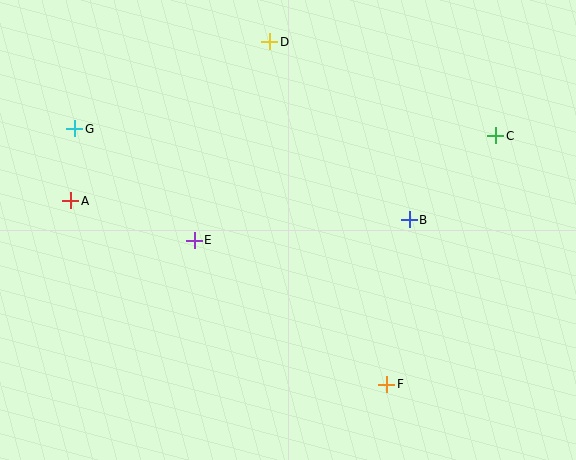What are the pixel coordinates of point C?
Point C is at (496, 136).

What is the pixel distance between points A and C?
The distance between A and C is 430 pixels.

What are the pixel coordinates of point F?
Point F is at (387, 384).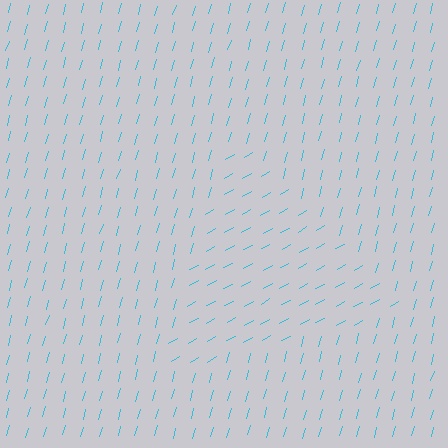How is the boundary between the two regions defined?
The boundary is defined purely by a change in line orientation (approximately 45 degrees difference). All lines are the same color and thickness.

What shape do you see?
I see a triangle.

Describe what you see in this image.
The image is filled with small cyan line segments. A triangle region in the image has lines oriented differently from the surrounding lines, creating a visible texture boundary.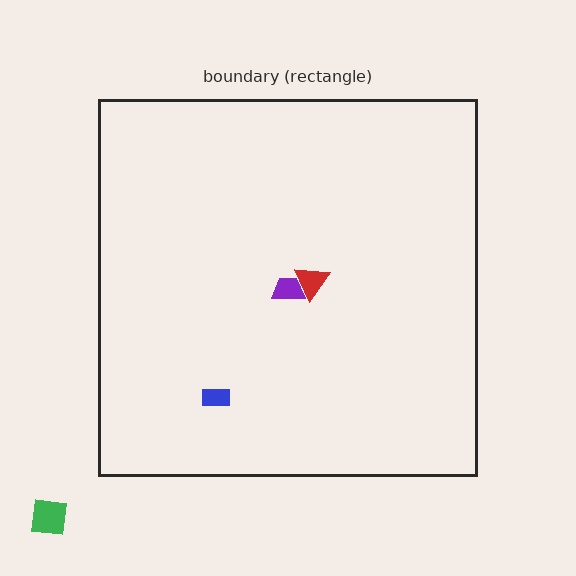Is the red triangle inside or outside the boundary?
Inside.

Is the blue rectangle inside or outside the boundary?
Inside.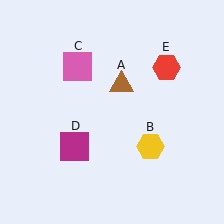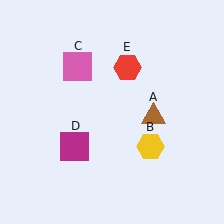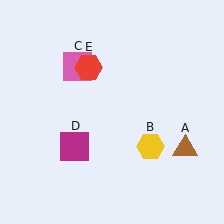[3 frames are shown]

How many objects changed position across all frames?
2 objects changed position: brown triangle (object A), red hexagon (object E).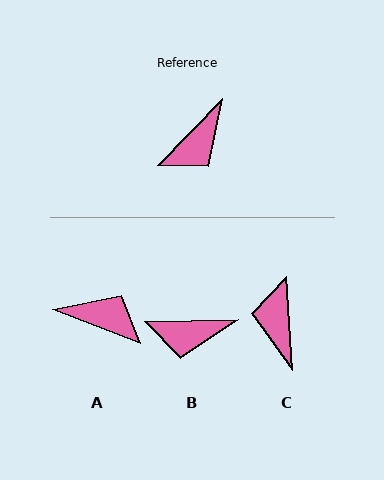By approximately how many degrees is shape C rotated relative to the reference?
Approximately 133 degrees clockwise.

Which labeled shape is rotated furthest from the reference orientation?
C, about 133 degrees away.